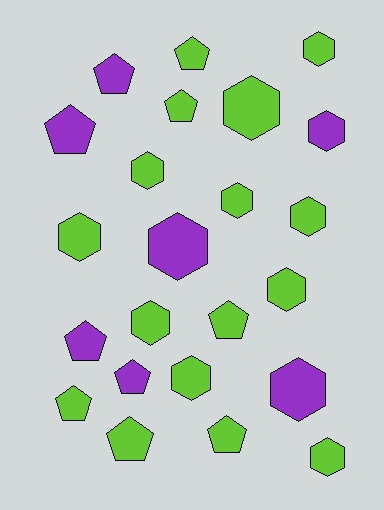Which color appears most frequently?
Lime, with 16 objects.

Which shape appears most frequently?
Hexagon, with 13 objects.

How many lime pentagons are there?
There are 6 lime pentagons.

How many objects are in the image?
There are 23 objects.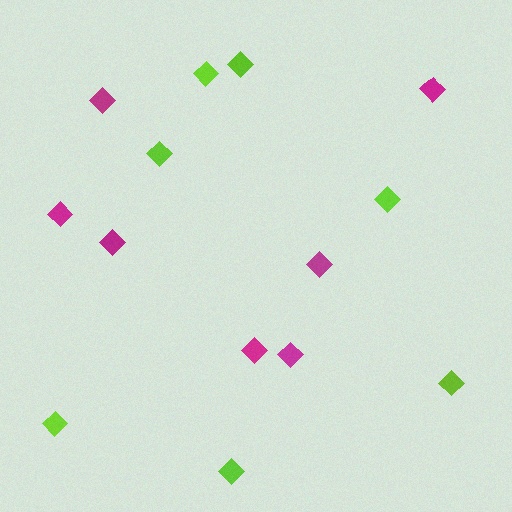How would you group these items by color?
There are 2 groups: one group of magenta diamonds (7) and one group of lime diamonds (7).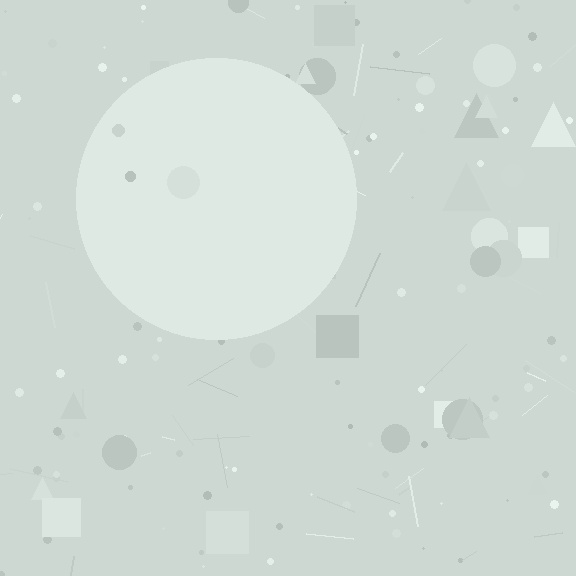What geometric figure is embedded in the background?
A circle is embedded in the background.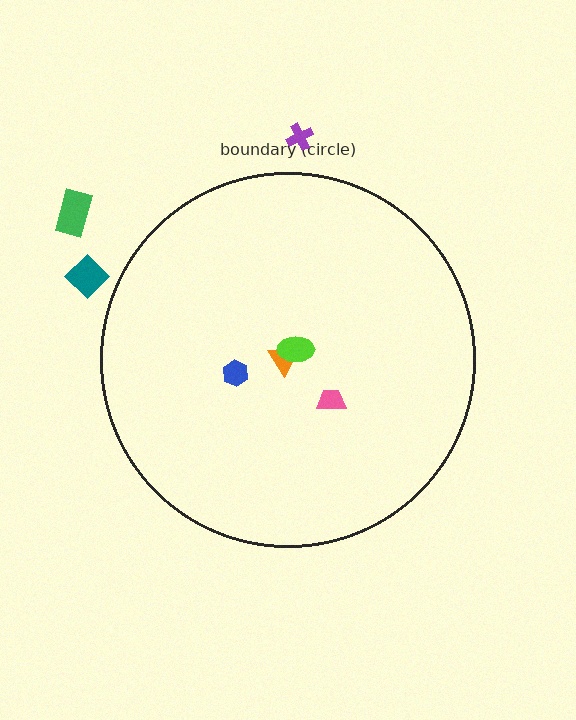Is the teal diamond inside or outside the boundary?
Outside.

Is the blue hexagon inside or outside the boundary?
Inside.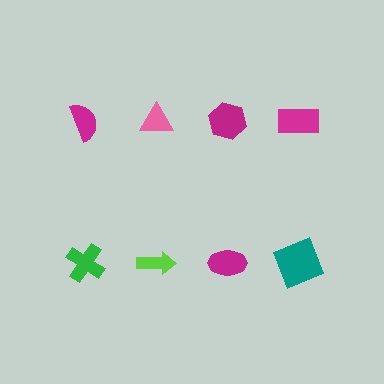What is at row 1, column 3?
A magenta hexagon.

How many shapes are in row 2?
4 shapes.